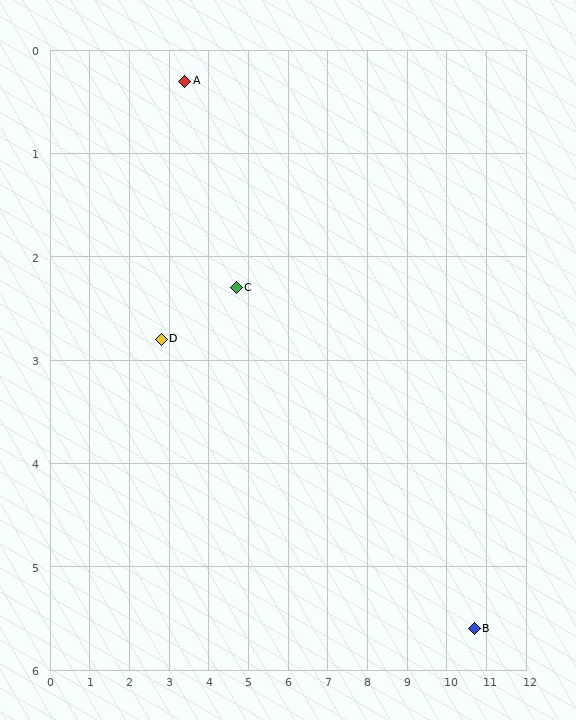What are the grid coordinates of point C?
Point C is at approximately (4.7, 2.3).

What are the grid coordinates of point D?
Point D is at approximately (2.8, 2.8).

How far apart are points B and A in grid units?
Points B and A are about 9.0 grid units apart.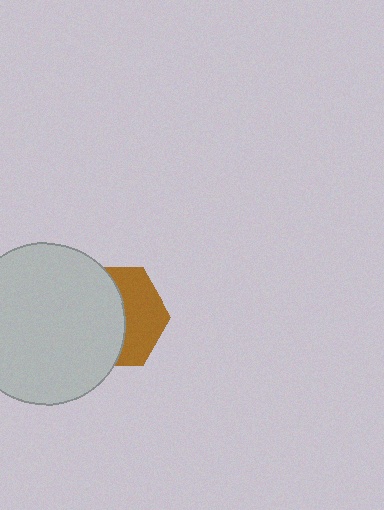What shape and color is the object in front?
The object in front is a light gray circle.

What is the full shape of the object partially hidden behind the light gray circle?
The partially hidden object is a brown hexagon.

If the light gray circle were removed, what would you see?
You would see the complete brown hexagon.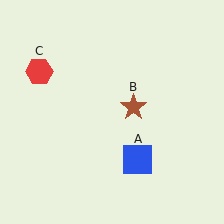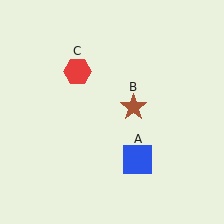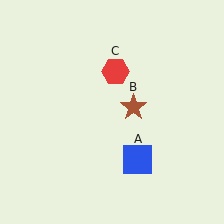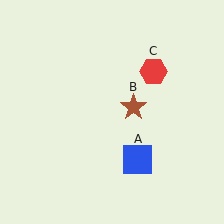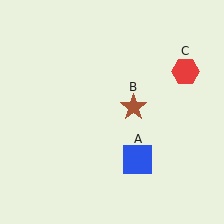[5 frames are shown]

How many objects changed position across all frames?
1 object changed position: red hexagon (object C).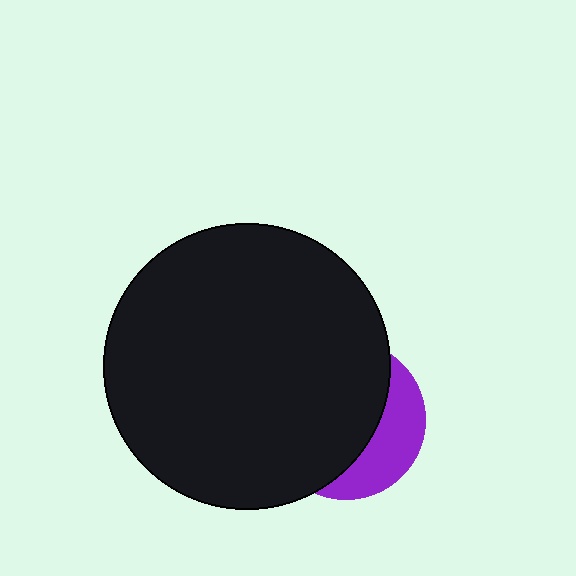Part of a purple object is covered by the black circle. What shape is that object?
It is a circle.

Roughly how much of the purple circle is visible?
A small part of it is visible (roughly 31%).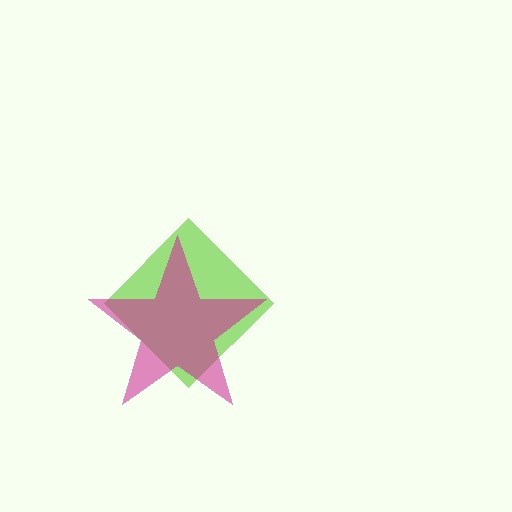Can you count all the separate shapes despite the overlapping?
Yes, there are 2 separate shapes.